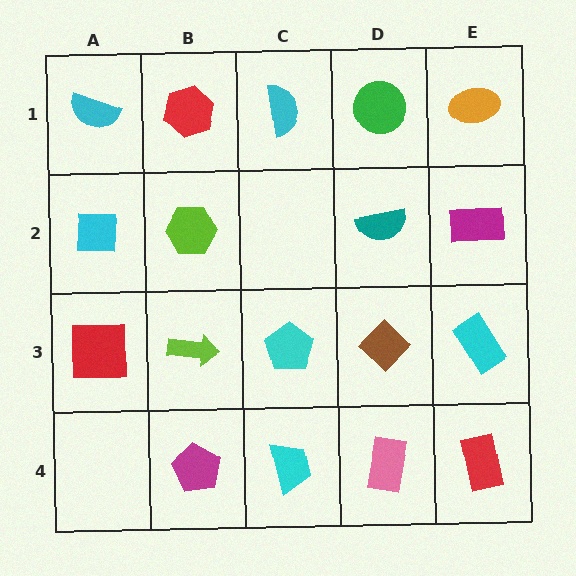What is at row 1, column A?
A cyan semicircle.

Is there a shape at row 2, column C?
No, that cell is empty.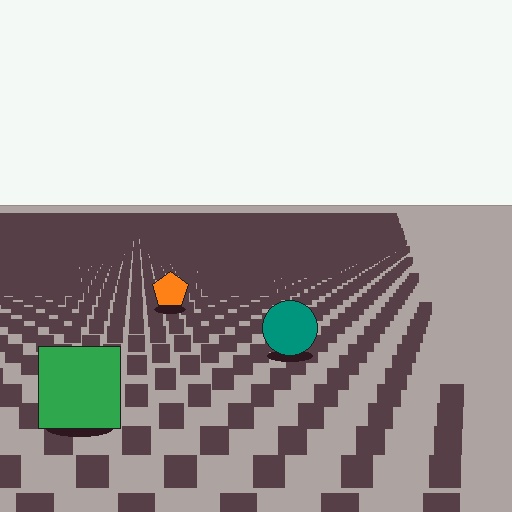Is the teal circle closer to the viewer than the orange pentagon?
Yes. The teal circle is closer — you can tell from the texture gradient: the ground texture is coarser near it.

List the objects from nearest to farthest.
From nearest to farthest: the green square, the teal circle, the orange pentagon.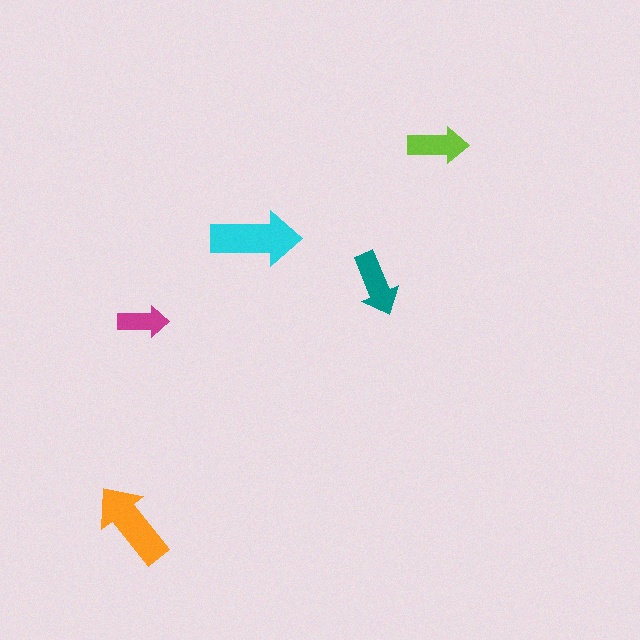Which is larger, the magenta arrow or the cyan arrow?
The cyan one.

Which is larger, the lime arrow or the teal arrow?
The teal one.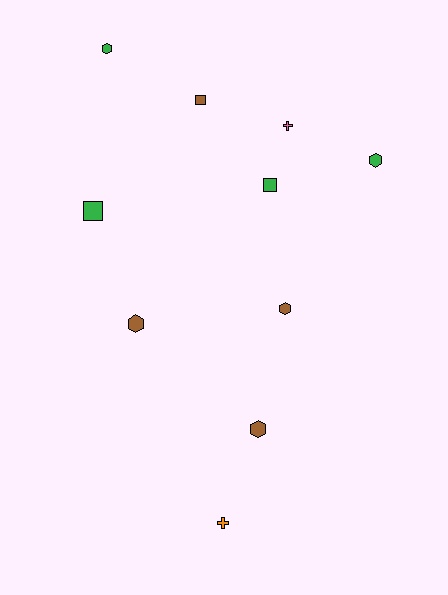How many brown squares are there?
There is 1 brown square.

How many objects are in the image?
There are 10 objects.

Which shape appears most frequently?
Hexagon, with 5 objects.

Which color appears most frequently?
Brown, with 4 objects.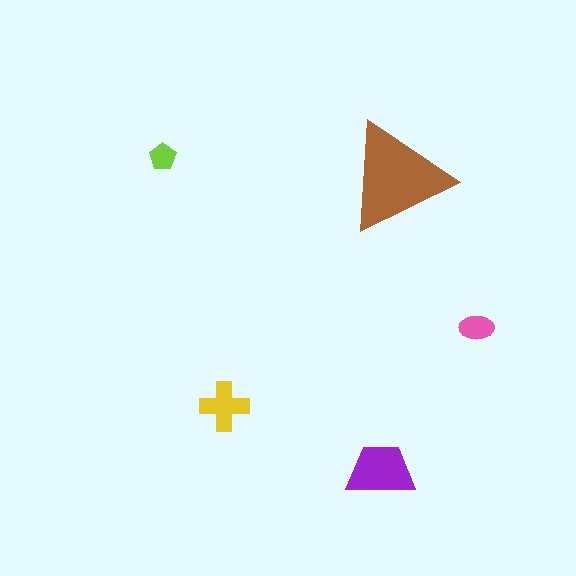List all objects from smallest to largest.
The lime pentagon, the pink ellipse, the yellow cross, the purple trapezoid, the brown triangle.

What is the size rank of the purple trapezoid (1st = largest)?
2nd.